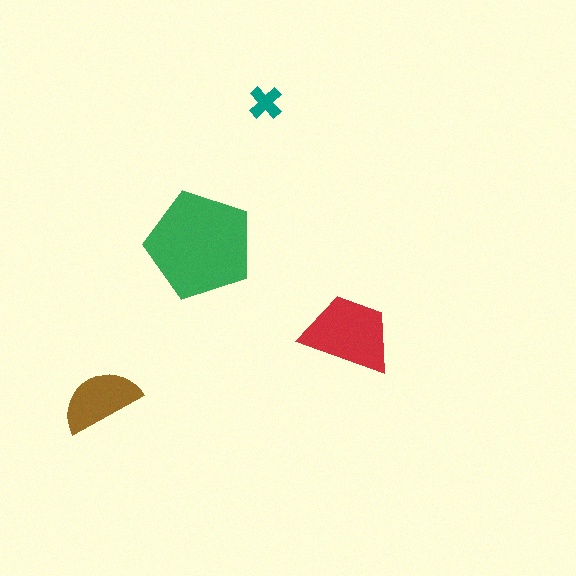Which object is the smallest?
The teal cross.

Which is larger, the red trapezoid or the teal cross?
The red trapezoid.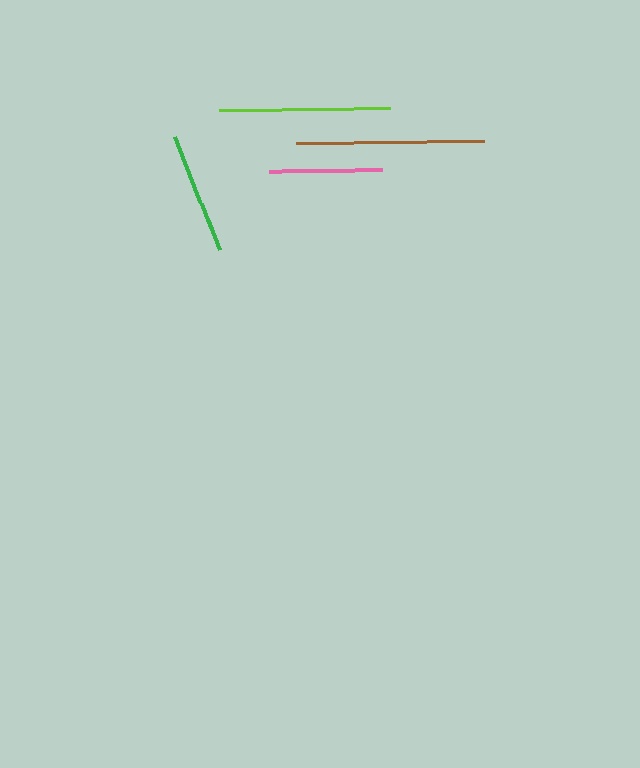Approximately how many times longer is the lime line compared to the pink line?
The lime line is approximately 1.5 times the length of the pink line.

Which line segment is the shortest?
The pink line is the shortest at approximately 112 pixels.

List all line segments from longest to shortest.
From longest to shortest: brown, lime, green, pink.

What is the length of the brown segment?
The brown segment is approximately 188 pixels long.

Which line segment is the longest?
The brown line is the longest at approximately 188 pixels.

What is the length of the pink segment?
The pink segment is approximately 112 pixels long.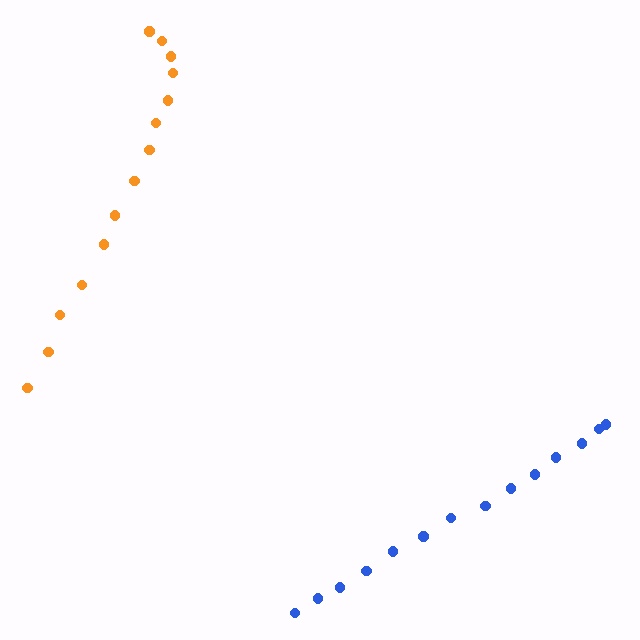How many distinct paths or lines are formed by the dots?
There are 2 distinct paths.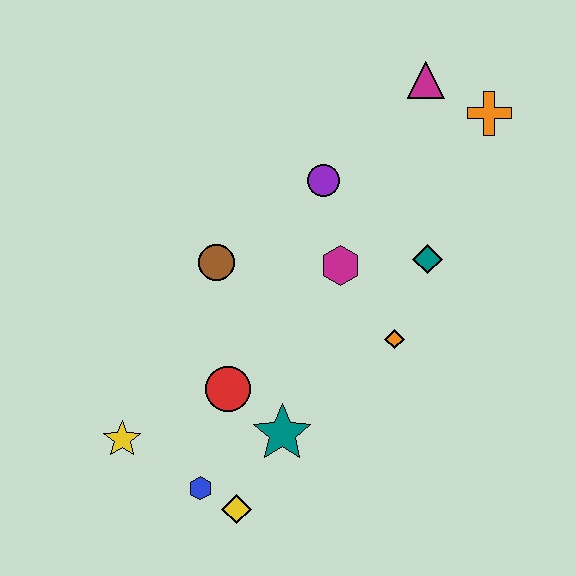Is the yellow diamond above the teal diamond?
No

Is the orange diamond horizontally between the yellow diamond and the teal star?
No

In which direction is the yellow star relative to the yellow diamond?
The yellow star is to the left of the yellow diamond.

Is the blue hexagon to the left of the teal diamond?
Yes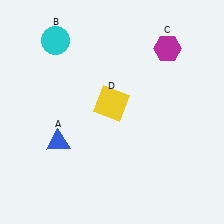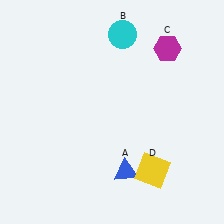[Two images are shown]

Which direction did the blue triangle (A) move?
The blue triangle (A) moved right.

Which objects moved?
The objects that moved are: the blue triangle (A), the cyan circle (B), the yellow square (D).